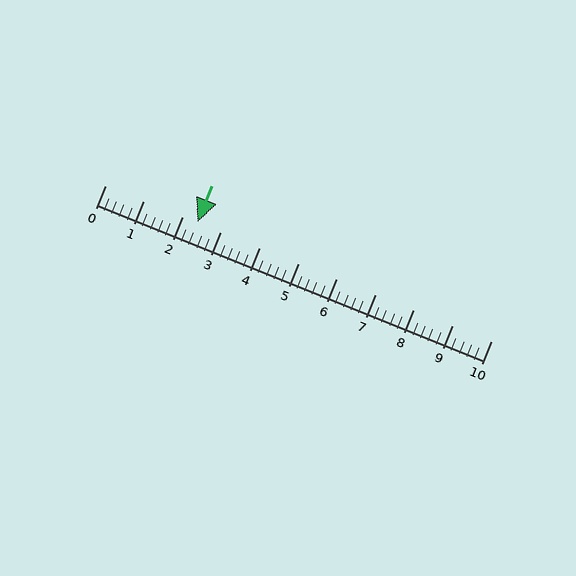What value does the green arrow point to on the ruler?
The green arrow points to approximately 2.4.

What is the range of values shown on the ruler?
The ruler shows values from 0 to 10.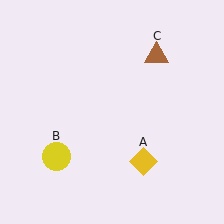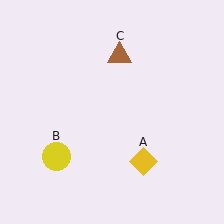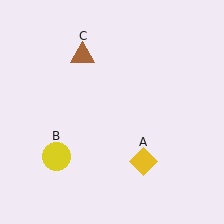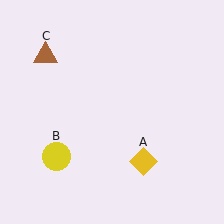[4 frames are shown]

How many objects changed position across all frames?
1 object changed position: brown triangle (object C).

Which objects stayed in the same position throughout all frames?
Yellow diamond (object A) and yellow circle (object B) remained stationary.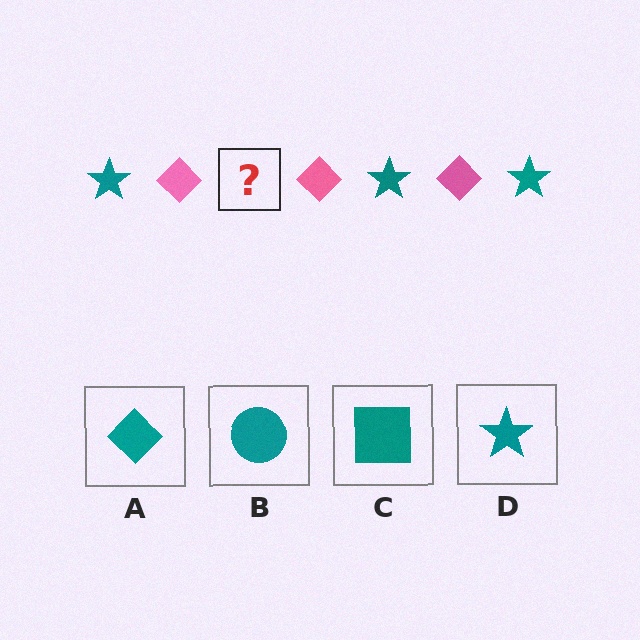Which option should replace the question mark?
Option D.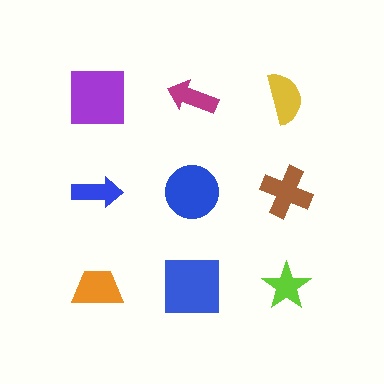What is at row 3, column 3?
A lime star.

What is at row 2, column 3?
A brown cross.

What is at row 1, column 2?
A magenta arrow.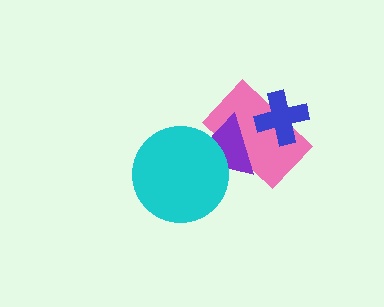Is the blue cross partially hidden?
No, no other shape covers it.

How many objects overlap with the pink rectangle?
2 objects overlap with the pink rectangle.